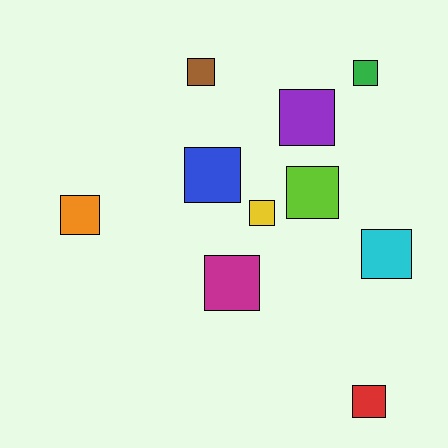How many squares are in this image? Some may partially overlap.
There are 10 squares.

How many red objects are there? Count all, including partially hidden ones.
There is 1 red object.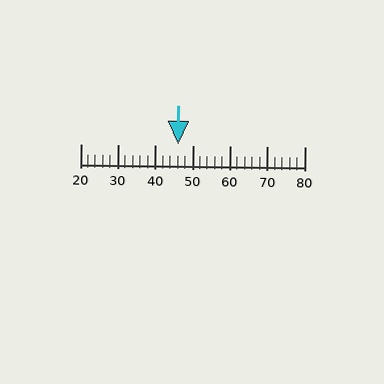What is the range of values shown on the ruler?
The ruler shows values from 20 to 80.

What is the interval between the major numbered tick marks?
The major tick marks are spaced 10 units apart.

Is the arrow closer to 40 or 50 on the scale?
The arrow is closer to 50.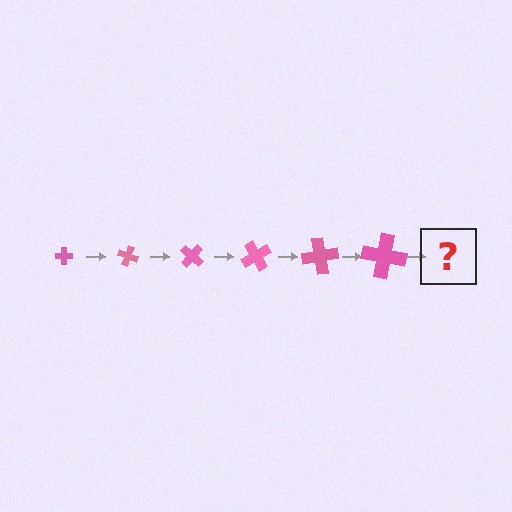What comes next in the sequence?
The next element should be a cross, larger than the previous one and rotated 120 degrees from the start.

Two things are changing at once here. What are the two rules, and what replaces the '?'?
The two rules are that the cross grows larger each step and it rotates 20 degrees each step. The '?' should be a cross, larger than the previous one and rotated 120 degrees from the start.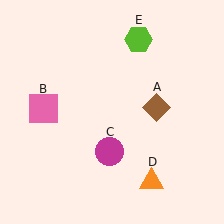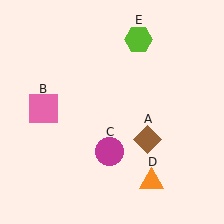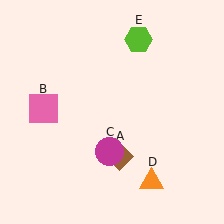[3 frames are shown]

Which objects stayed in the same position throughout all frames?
Pink square (object B) and magenta circle (object C) and orange triangle (object D) and lime hexagon (object E) remained stationary.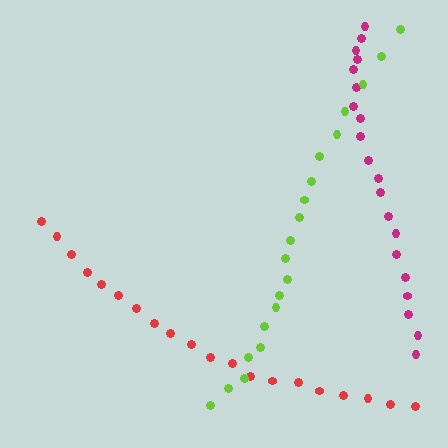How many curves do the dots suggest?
There are 3 distinct paths.